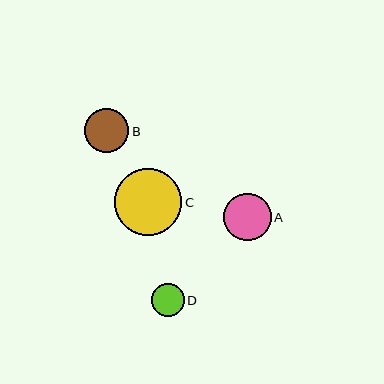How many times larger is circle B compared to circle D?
Circle B is approximately 1.4 times the size of circle D.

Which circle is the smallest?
Circle D is the smallest with a size of approximately 33 pixels.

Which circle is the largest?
Circle C is the largest with a size of approximately 67 pixels.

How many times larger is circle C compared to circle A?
Circle C is approximately 1.4 times the size of circle A.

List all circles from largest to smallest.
From largest to smallest: C, A, B, D.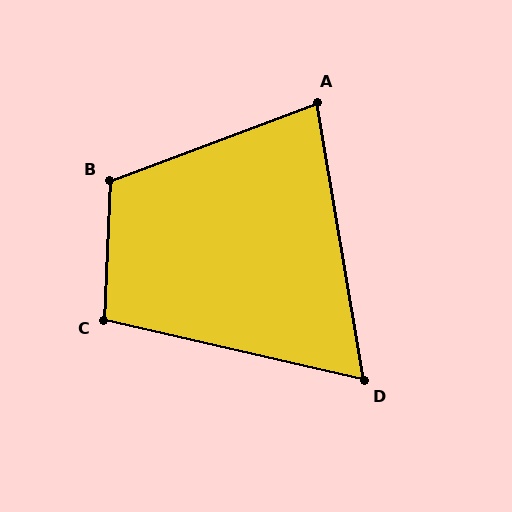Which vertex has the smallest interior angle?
D, at approximately 67 degrees.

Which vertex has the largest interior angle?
B, at approximately 113 degrees.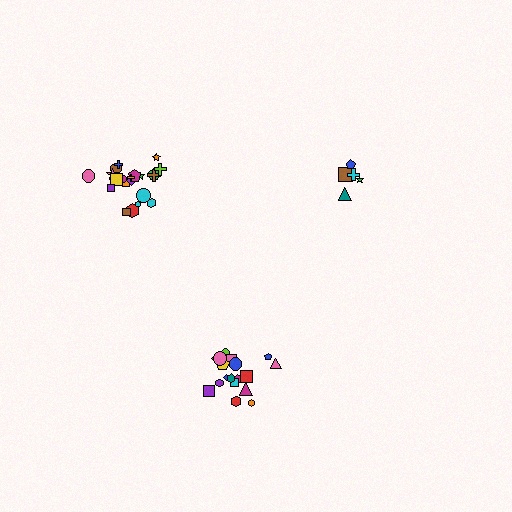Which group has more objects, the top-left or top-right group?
The top-left group.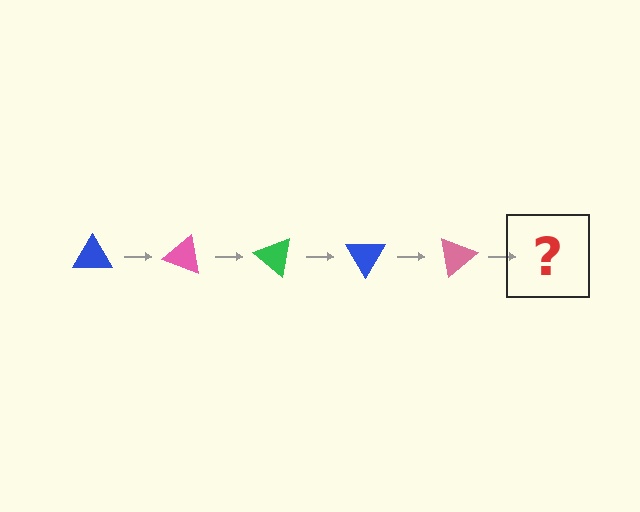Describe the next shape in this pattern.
It should be a green triangle, rotated 100 degrees from the start.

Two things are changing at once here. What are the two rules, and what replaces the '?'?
The two rules are that it rotates 20 degrees each step and the color cycles through blue, pink, and green. The '?' should be a green triangle, rotated 100 degrees from the start.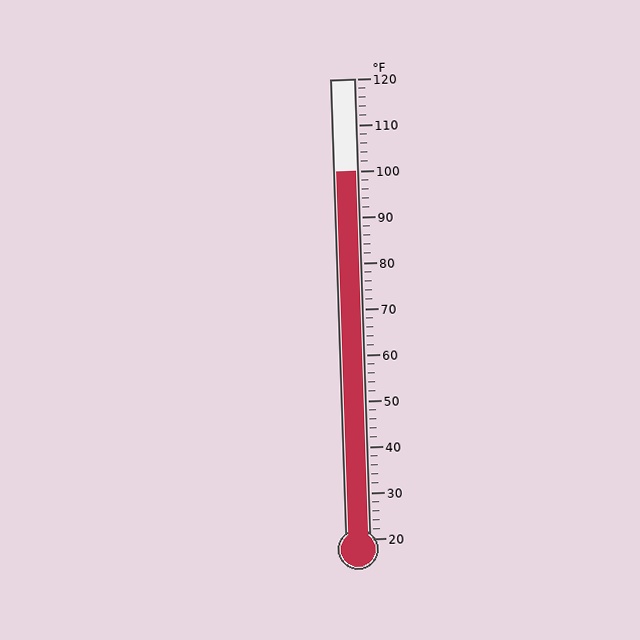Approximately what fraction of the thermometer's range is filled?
The thermometer is filled to approximately 80% of its range.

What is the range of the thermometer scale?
The thermometer scale ranges from 20°F to 120°F.